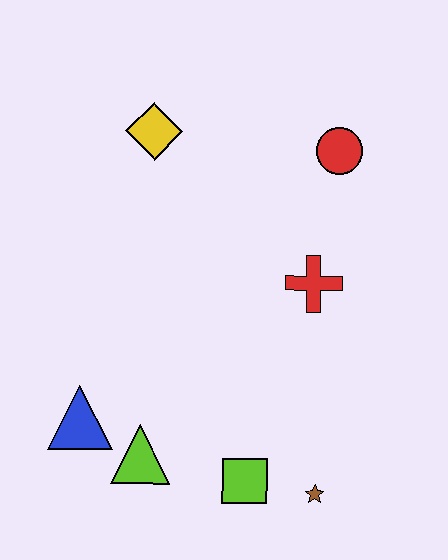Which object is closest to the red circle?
The red cross is closest to the red circle.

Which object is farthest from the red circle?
The blue triangle is farthest from the red circle.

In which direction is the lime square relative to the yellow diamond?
The lime square is below the yellow diamond.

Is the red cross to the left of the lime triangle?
No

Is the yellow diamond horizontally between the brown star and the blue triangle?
Yes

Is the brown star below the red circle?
Yes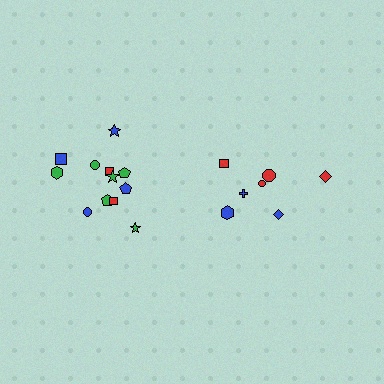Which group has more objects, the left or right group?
The left group.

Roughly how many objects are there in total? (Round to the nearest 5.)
Roughly 20 objects in total.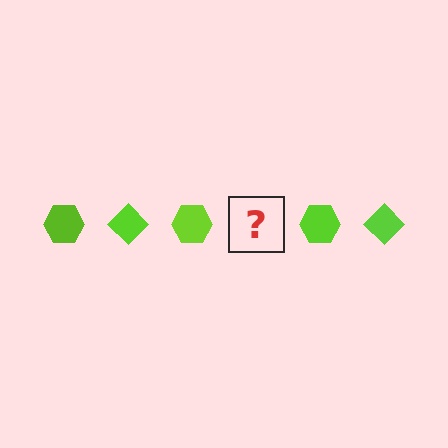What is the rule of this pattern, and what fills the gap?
The rule is that the pattern cycles through hexagon, diamond shapes in lime. The gap should be filled with a lime diamond.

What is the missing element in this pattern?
The missing element is a lime diamond.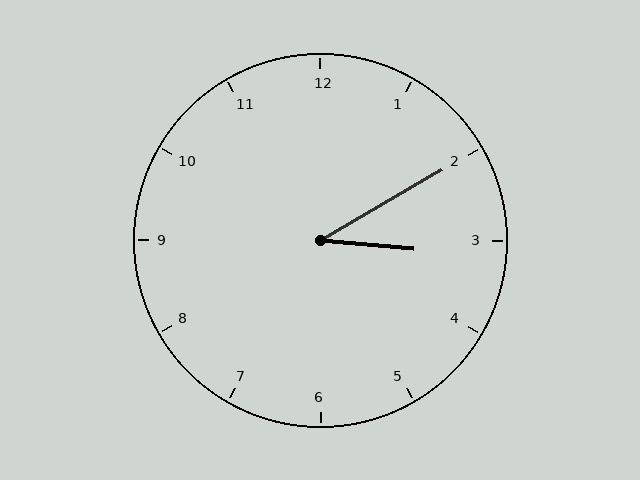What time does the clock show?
3:10.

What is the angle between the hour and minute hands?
Approximately 35 degrees.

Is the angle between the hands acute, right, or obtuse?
It is acute.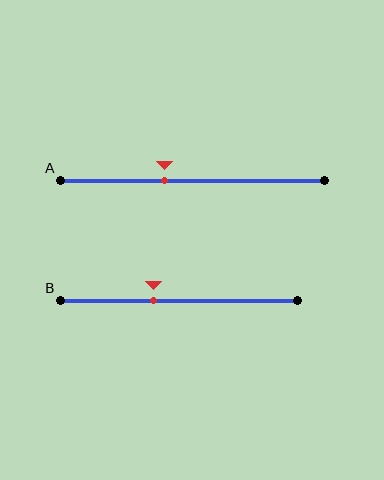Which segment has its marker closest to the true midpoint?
Segment A has its marker closest to the true midpoint.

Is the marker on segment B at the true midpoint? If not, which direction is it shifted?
No, the marker on segment B is shifted to the left by about 11% of the segment length.